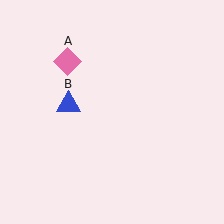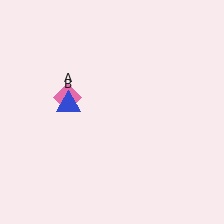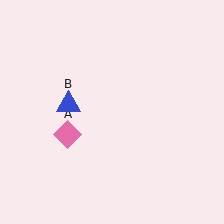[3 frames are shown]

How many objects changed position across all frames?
1 object changed position: pink diamond (object A).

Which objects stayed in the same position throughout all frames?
Blue triangle (object B) remained stationary.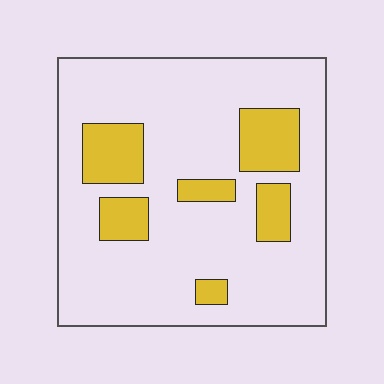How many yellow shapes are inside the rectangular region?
6.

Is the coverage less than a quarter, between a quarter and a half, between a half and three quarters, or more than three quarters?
Less than a quarter.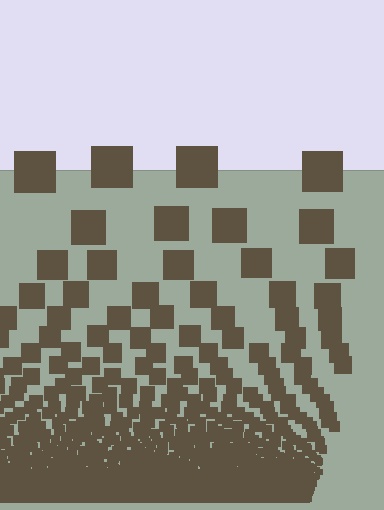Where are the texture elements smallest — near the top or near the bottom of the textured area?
Near the bottom.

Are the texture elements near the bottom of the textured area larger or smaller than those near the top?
Smaller. The gradient is inverted — elements near the bottom are smaller and denser.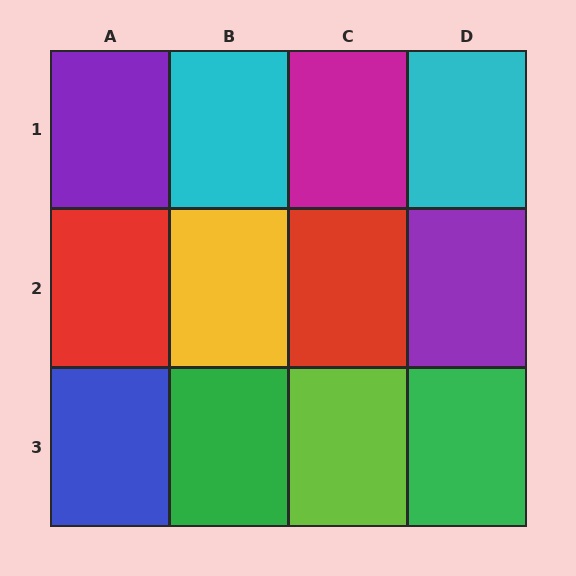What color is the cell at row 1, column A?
Purple.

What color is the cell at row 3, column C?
Lime.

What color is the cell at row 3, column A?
Blue.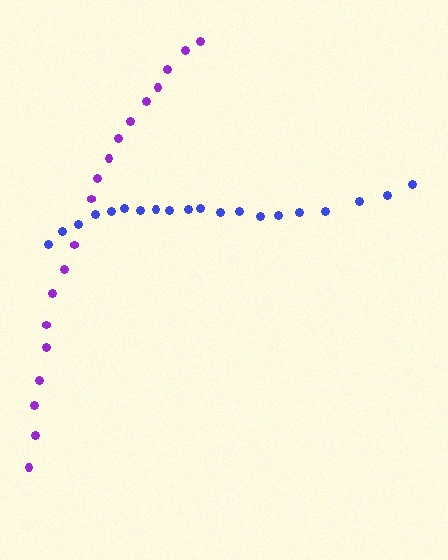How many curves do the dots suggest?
There are 2 distinct paths.